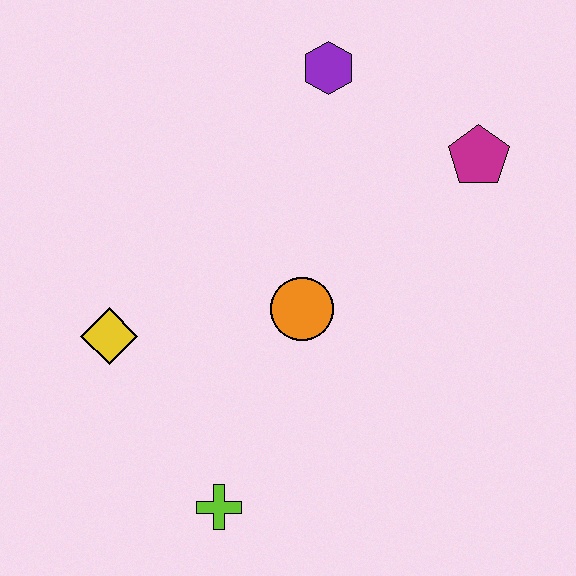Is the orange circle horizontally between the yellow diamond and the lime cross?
No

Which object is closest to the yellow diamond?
The orange circle is closest to the yellow diamond.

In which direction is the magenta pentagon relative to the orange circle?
The magenta pentagon is to the right of the orange circle.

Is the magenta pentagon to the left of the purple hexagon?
No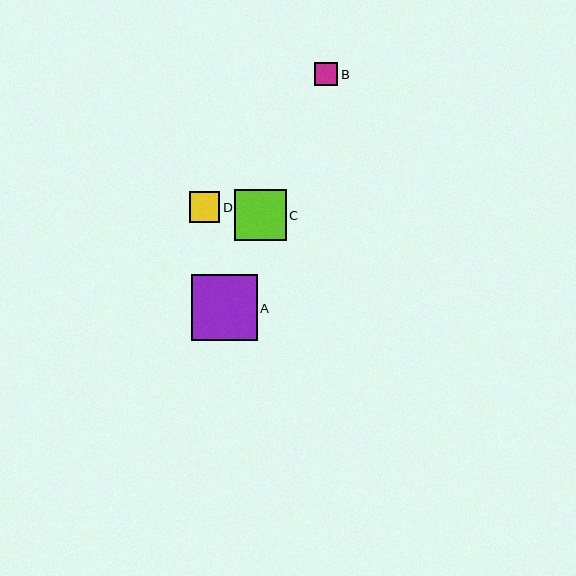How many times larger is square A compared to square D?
Square A is approximately 2.2 times the size of square D.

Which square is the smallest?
Square B is the smallest with a size of approximately 23 pixels.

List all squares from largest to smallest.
From largest to smallest: A, C, D, B.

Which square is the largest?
Square A is the largest with a size of approximately 66 pixels.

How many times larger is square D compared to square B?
Square D is approximately 1.3 times the size of square B.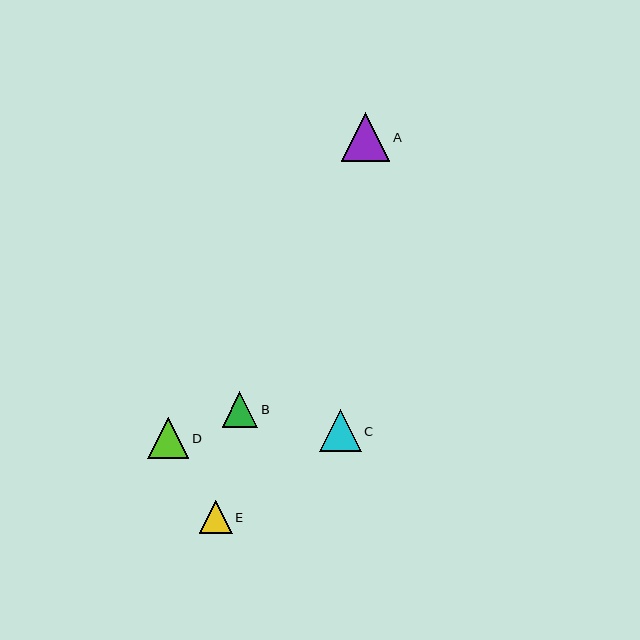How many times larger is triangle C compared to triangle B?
Triangle C is approximately 1.2 times the size of triangle B.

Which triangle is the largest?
Triangle A is the largest with a size of approximately 48 pixels.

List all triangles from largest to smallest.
From largest to smallest: A, C, D, B, E.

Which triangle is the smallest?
Triangle E is the smallest with a size of approximately 32 pixels.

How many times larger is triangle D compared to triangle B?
Triangle D is approximately 1.2 times the size of triangle B.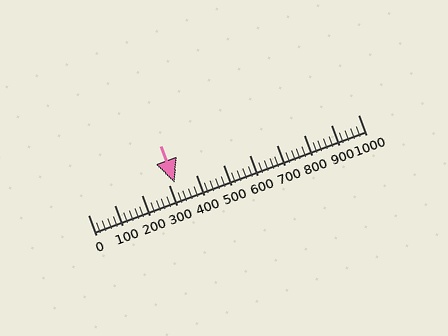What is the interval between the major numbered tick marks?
The major tick marks are spaced 100 units apart.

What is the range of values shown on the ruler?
The ruler shows values from 0 to 1000.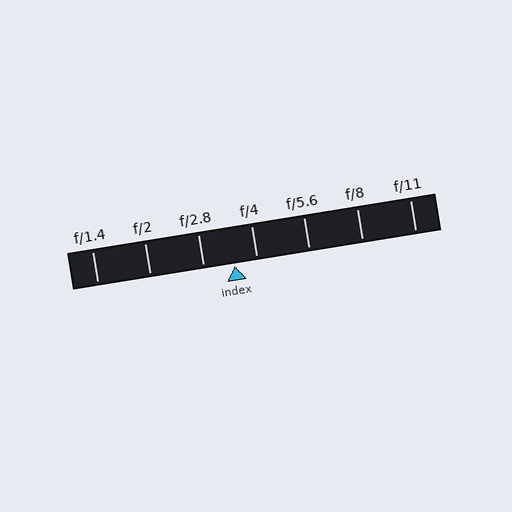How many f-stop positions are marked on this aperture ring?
There are 7 f-stop positions marked.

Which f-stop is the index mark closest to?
The index mark is closest to f/4.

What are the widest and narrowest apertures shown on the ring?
The widest aperture shown is f/1.4 and the narrowest is f/11.